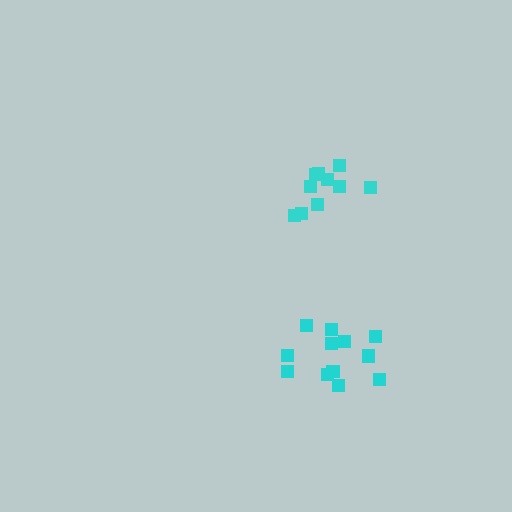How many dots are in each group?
Group 1: 10 dots, Group 2: 12 dots (22 total).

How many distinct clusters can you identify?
There are 2 distinct clusters.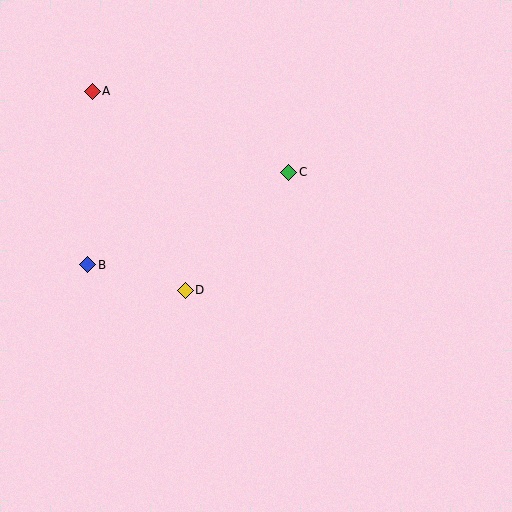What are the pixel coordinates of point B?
Point B is at (88, 265).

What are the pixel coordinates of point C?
Point C is at (289, 172).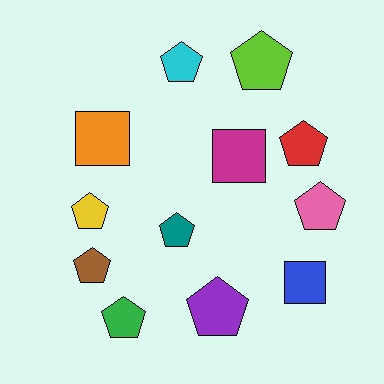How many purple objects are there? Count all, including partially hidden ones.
There is 1 purple object.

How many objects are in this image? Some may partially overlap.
There are 12 objects.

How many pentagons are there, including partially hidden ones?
There are 9 pentagons.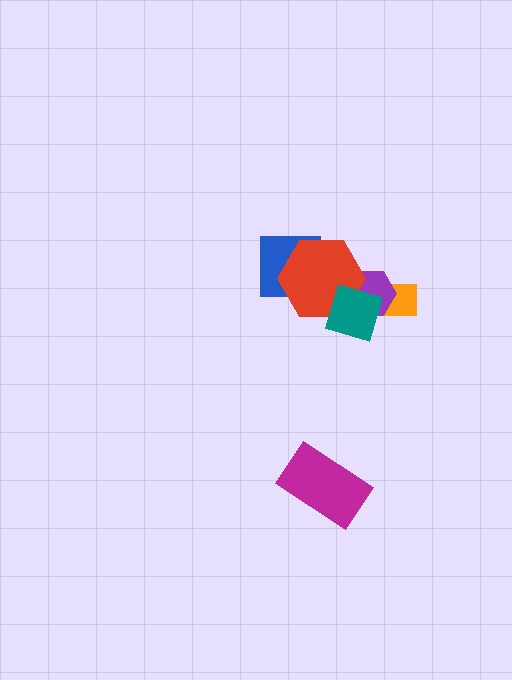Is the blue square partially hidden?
Yes, it is partially covered by another shape.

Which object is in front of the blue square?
The red hexagon is in front of the blue square.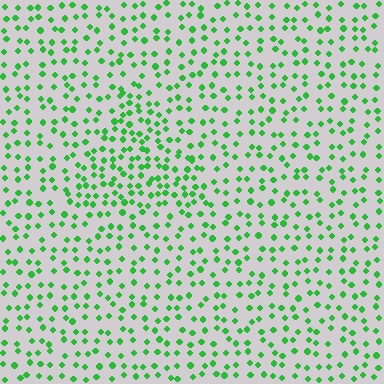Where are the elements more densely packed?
The elements are more densely packed inside the triangle boundary.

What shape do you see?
I see a triangle.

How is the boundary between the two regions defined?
The boundary is defined by a change in element density (approximately 1.6x ratio). All elements are the same color, size, and shape.